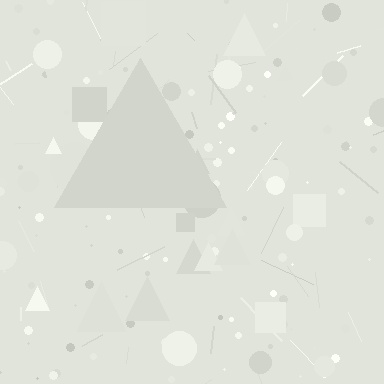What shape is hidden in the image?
A triangle is hidden in the image.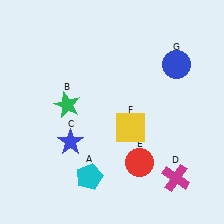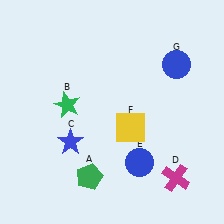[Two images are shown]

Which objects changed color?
A changed from cyan to green. E changed from red to blue.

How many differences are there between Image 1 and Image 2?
There are 2 differences between the two images.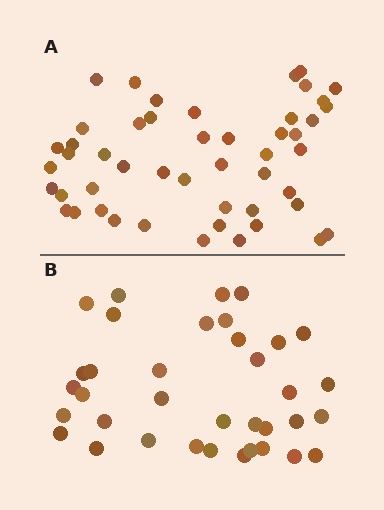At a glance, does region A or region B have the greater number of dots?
Region A (the top region) has more dots.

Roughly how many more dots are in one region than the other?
Region A has approximately 15 more dots than region B.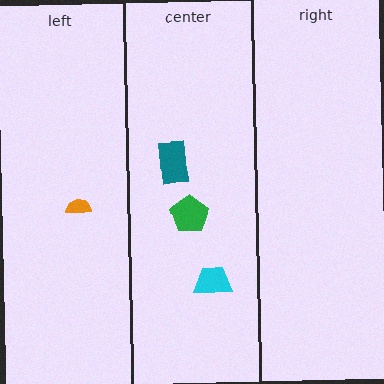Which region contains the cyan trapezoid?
The center region.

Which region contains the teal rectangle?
The center region.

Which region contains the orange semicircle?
The left region.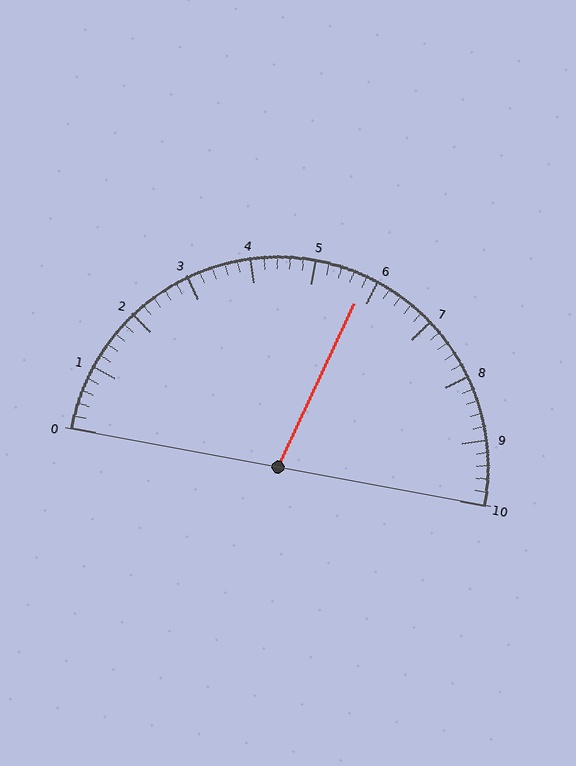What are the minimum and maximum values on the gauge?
The gauge ranges from 0 to 10.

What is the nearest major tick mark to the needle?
The nearest major tick mark is 6.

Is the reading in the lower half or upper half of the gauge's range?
The reading is in the upper half of the range (0 to 10).